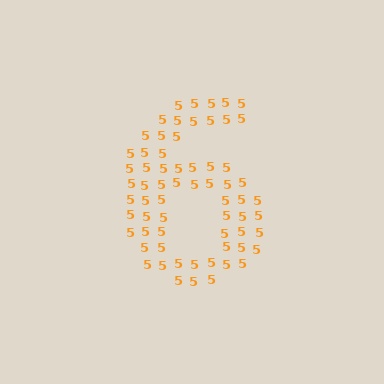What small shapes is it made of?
It is made of small digit 5's.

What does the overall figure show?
The overall figure shows the digit 6.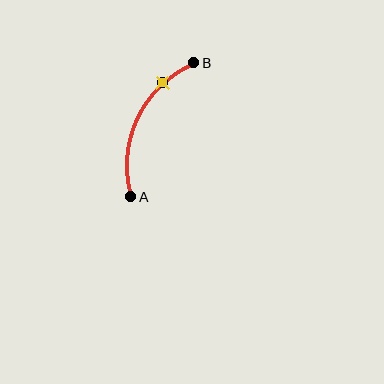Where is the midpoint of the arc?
The arc midpoint is the point on the curve farthest from the straight line joining A and B. It sits to the left of that line.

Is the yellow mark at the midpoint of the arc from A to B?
No. The yellow mark lies on the arc but is closer to endpoint B. The arc midpoint would be at the point on the curve equidistant along the arc from both A and B.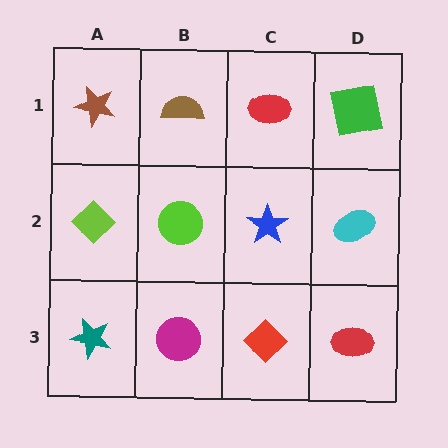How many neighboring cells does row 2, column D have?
3.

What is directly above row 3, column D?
A cyan ellipse.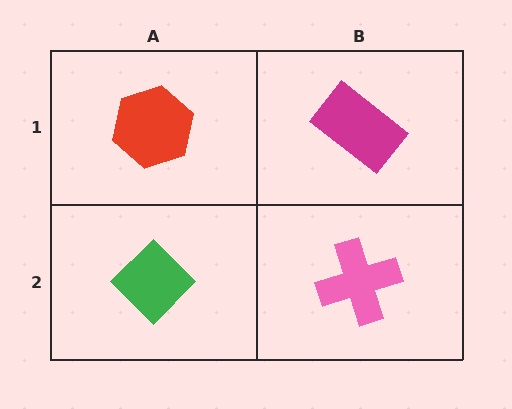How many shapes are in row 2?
2 shapes.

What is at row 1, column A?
A red hexagon.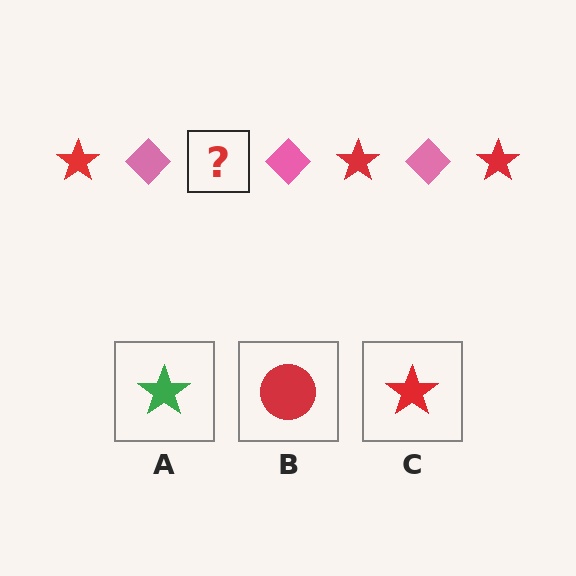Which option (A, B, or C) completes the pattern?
C.